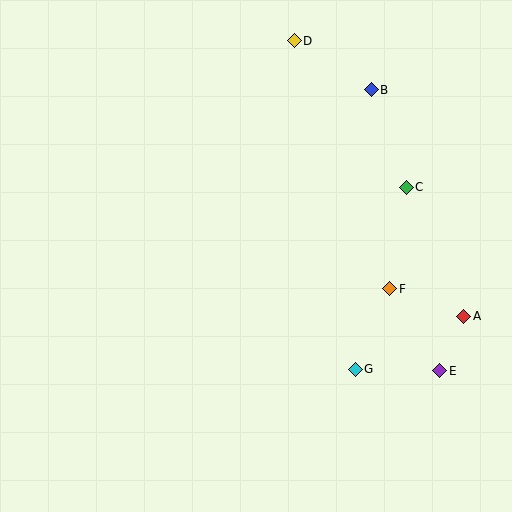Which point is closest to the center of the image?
Point F at (390, 289) is closest to the center.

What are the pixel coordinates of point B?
Point B is at (371, 90).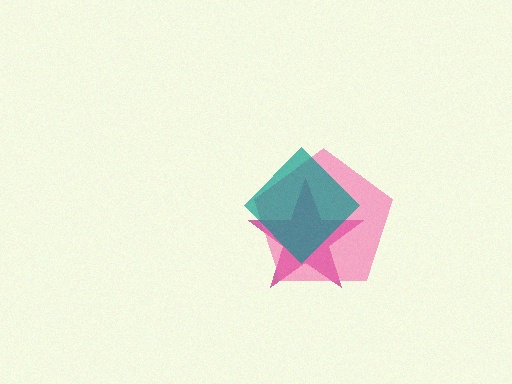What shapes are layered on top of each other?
The layered shapes are: a magenta star, a pink pentagon, a teal diamond.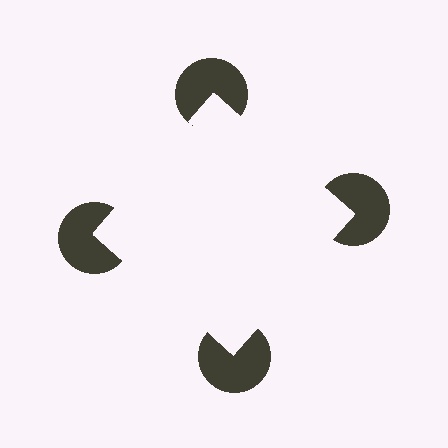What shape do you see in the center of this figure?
An illusory square — its edges are inferred from the aligned wedge cuts in the pac-man discs, not physically drawn.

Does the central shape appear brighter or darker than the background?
It typically appears slightly brighter than the background, even though no actual brightness change is drawn.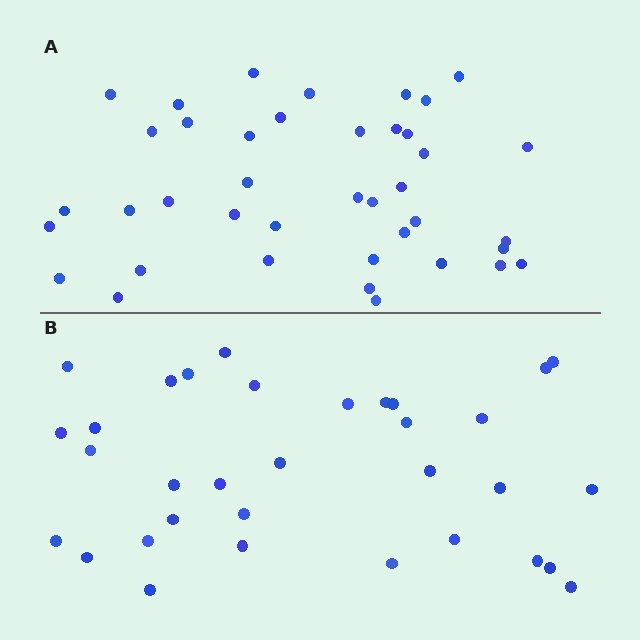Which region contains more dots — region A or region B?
Region A (the top region) has more dots.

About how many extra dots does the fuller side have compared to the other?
Region A has roughly 8 or so more dots than region B.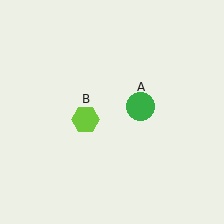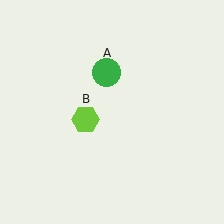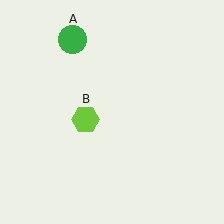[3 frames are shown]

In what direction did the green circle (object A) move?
The green circle (object A) moved up and to the left.